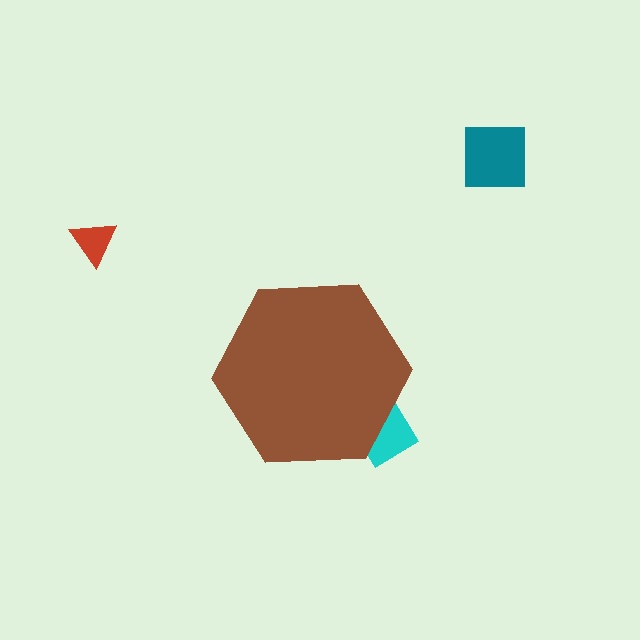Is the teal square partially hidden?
No, the teal square is fully visible.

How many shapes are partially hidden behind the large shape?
1 shape is partially hidden.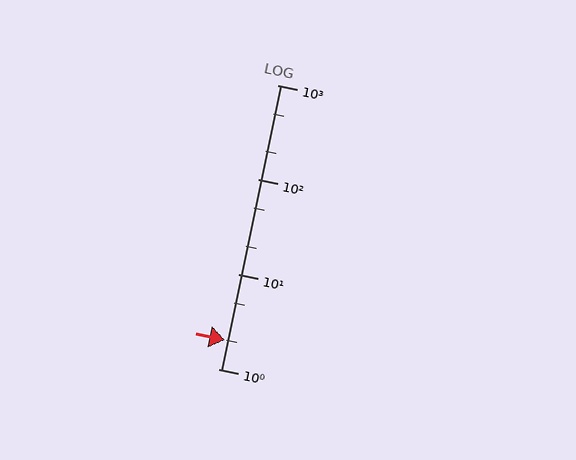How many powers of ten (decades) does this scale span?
The scale spans 3 decades, from 1 to 1000.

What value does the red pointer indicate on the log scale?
The pointer indicates approximately 2.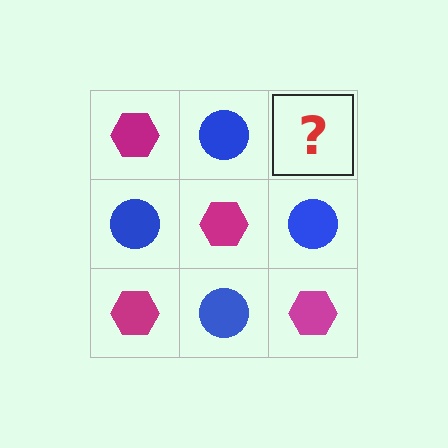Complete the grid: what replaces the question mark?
The question mark should be replaced with a magenta hexagon.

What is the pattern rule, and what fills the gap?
The rule is that it alternates magenta hexagon and blue circle in a checkerboard pattern. The gap should be filled with a magenta hexagon.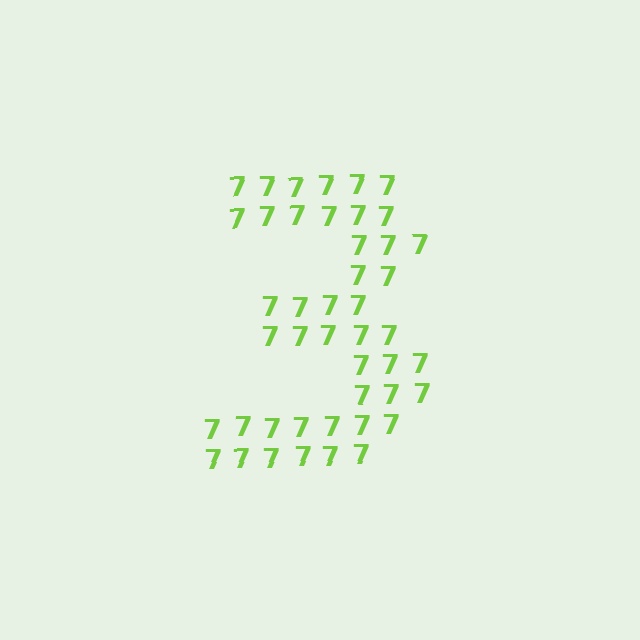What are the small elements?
The small elements are digit 7's.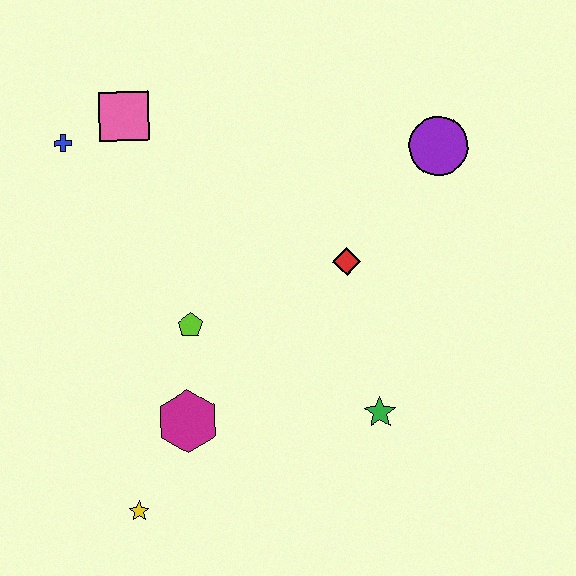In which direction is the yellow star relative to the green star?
The yellow star is to the left of the green star.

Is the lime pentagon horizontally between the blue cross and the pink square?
No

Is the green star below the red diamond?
Yes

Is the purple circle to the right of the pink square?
Yes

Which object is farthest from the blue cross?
The green star is farthest from the blue cross.